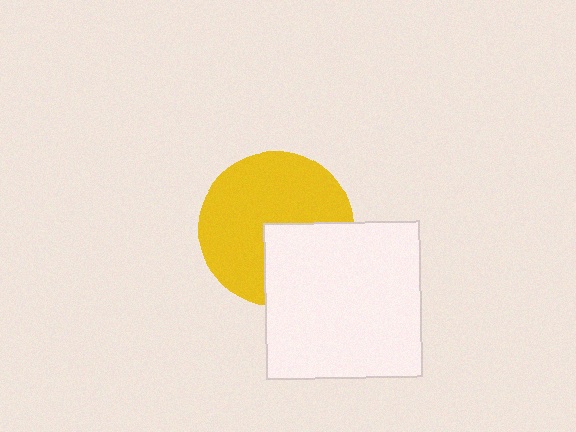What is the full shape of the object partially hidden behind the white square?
The partially hidden object is a yellow circle.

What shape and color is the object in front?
The object in front is a white square.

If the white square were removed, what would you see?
You would see the complete yellow circle.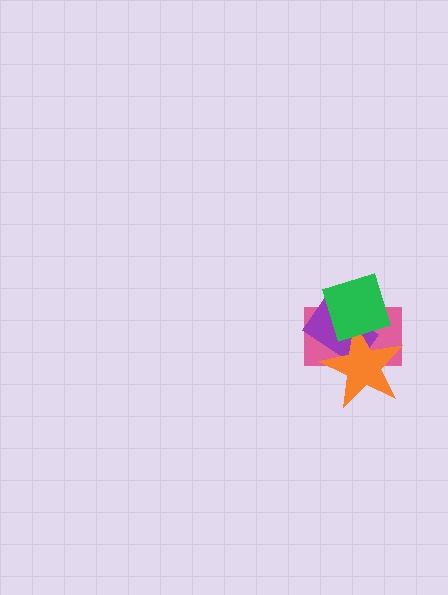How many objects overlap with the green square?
3 objects overlap with the green square.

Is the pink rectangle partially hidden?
Yes, it is partially covered by another shape.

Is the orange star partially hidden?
Yes, it is partially covered by another shape.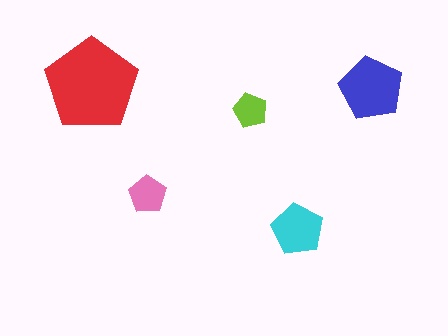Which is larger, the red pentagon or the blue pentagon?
The red one.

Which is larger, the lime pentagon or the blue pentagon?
The blue one.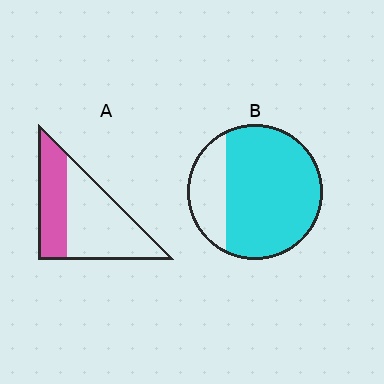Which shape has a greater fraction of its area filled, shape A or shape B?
Shape B.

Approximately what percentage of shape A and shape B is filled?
A is approximately 40% and B is approximately 75%.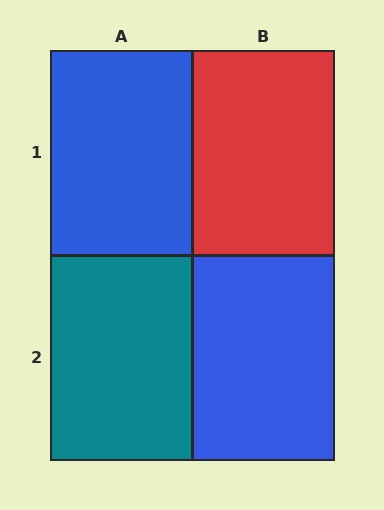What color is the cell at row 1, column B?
Red.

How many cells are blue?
2 cells are blue.